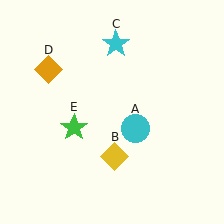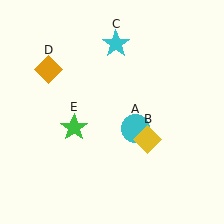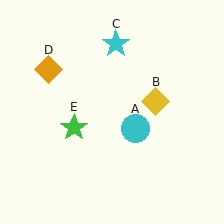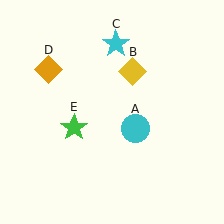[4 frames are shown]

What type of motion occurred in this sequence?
The yellow diamond (object B) rotated counterclockwise around the center of the scene.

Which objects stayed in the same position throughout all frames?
Cyan circle (object A) and cyan star (object C) and orange diamond (object D) and green star (object E) remained stationary.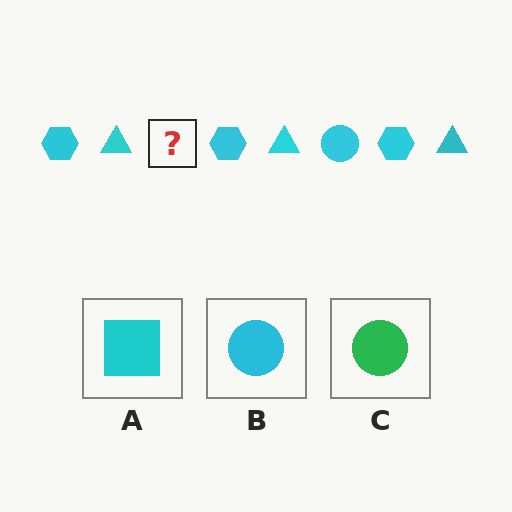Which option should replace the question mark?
Option B.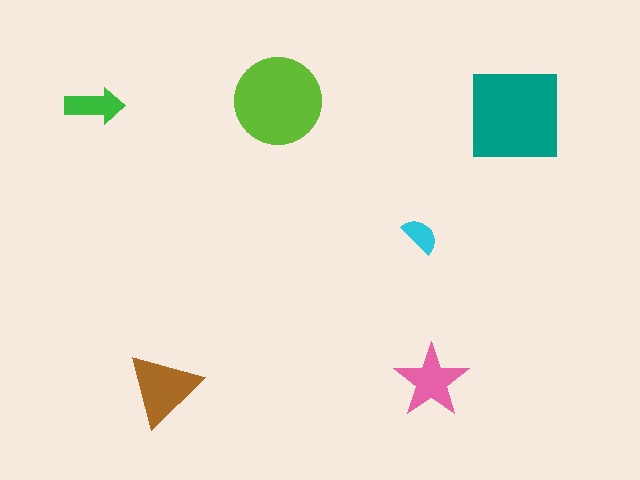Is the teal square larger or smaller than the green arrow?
Larger.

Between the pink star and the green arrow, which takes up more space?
The pink star.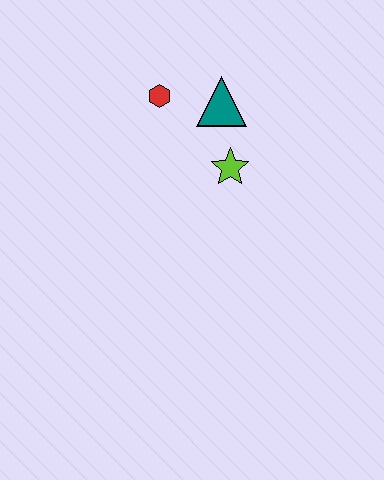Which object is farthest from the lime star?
The red hexagon is farthest from the lime star.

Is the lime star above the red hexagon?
No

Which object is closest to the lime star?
The teal triangle is closest to the lime star.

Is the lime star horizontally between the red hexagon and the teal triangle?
No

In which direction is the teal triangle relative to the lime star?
The teal triangle is above the lime star.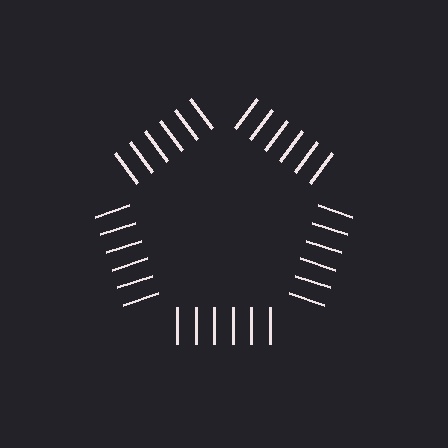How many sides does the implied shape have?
5 sides — the line-ends trace a pentagon.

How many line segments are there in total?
30 — 6 along each of the 5 edges.